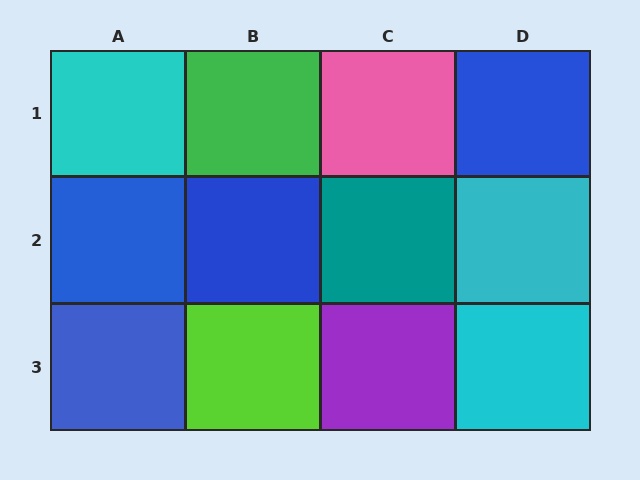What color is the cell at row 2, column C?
Teal.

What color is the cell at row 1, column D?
Blue.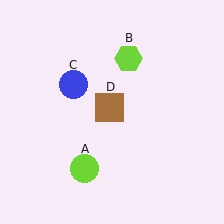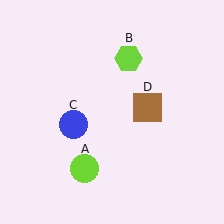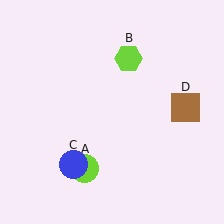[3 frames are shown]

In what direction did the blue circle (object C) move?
The blue circle (object C) moved down.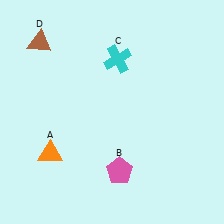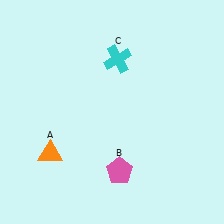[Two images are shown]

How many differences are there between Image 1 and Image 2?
There is 1 difference between the two images.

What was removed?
The brown triangle (D) was removed in Image 2.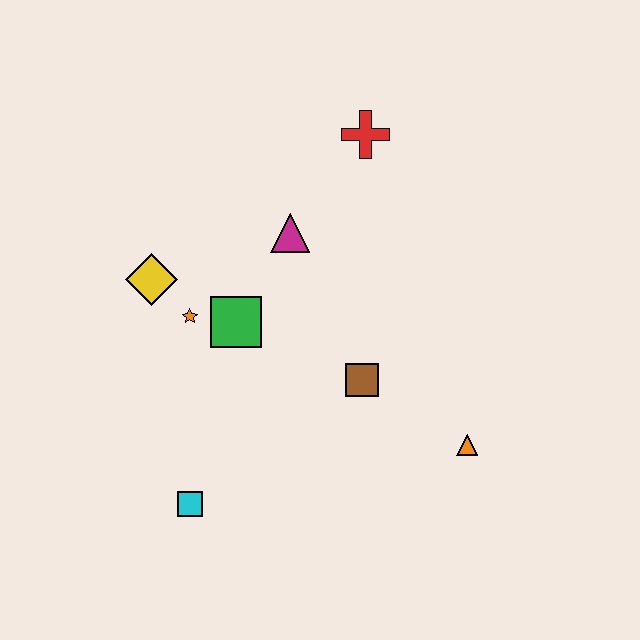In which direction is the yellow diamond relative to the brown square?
The yellow diamond is to the left of the brown square.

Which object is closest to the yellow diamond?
The orange star is closest to the yellow diamond.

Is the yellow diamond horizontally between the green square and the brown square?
No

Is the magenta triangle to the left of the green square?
No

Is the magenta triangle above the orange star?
Yes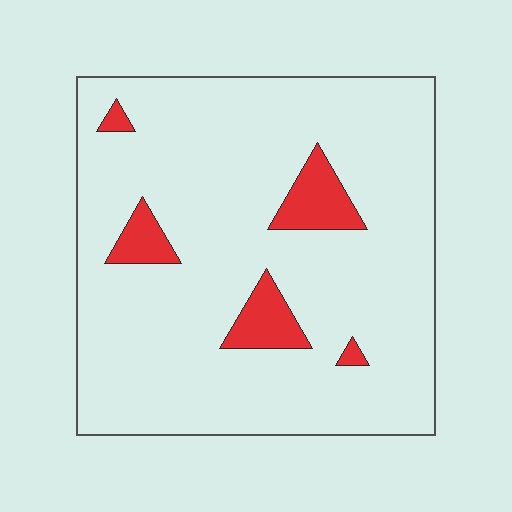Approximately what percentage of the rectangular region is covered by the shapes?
Approximately 10%.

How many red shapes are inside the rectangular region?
5.